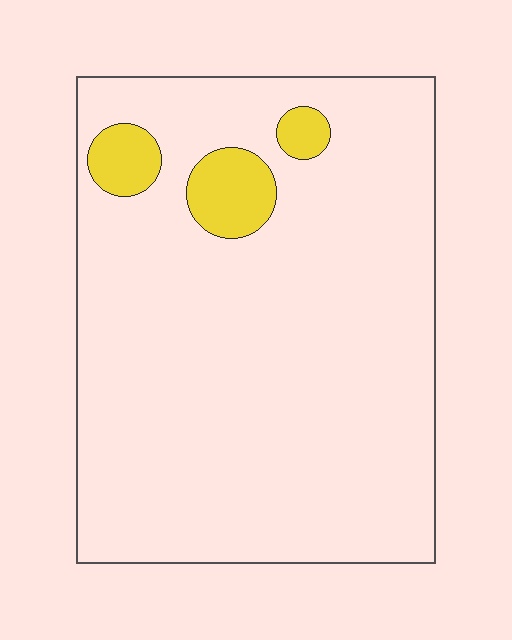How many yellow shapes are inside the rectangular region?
3.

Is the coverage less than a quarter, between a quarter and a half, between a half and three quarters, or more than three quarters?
Less than a quarter.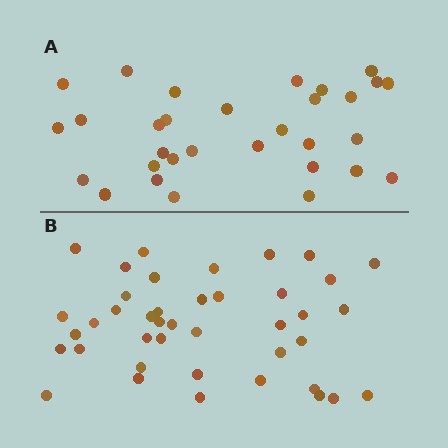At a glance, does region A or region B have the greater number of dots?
Region B (the bottom region) has more dots.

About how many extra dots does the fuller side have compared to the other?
Region B has roughly 10 or so more dots than region A.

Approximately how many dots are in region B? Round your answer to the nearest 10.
About 40 dots. (The exact count is 41, which rounds to 40.)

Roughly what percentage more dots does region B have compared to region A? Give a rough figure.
About 30% more.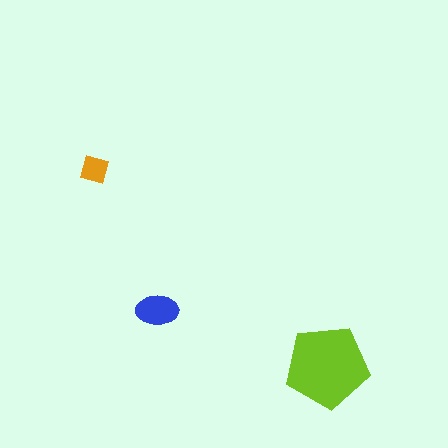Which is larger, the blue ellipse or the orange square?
The blue ellipse.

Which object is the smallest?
The orange square.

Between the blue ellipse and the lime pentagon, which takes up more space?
The lime pentagon.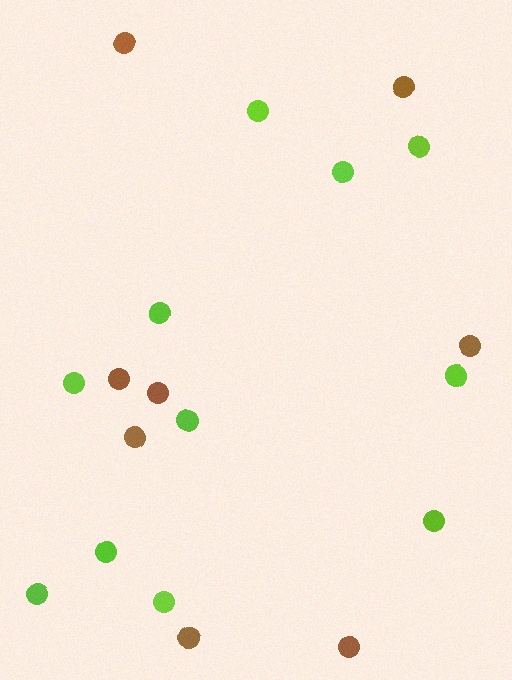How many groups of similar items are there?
There are 2 groups: one group of lime circles (11) and one group of brown circles (8).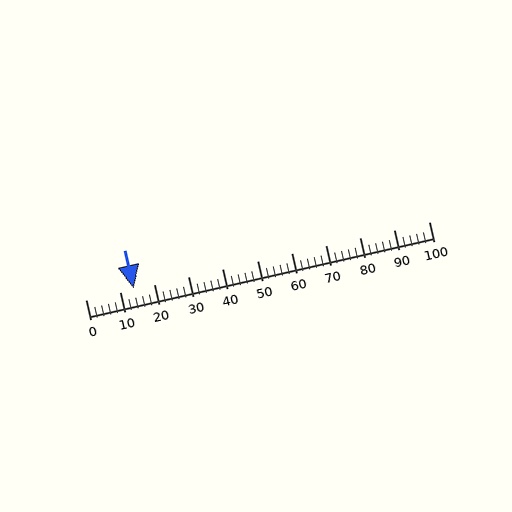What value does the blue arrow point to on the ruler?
The blue arrow points to approximately 14.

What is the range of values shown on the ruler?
The ruler shows values from 0 to 100.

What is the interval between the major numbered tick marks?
The major tick marks are spaced 10 units apart.